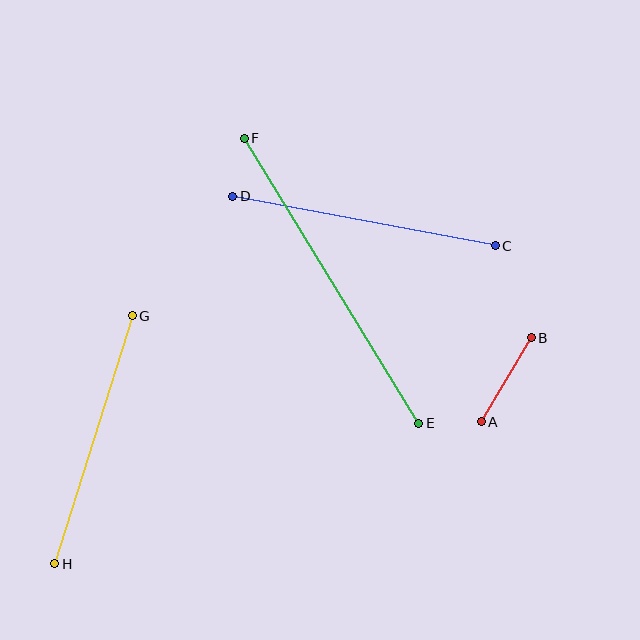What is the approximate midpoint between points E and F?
The midpoint is at approximately (332, 281) pixels.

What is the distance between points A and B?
The distance is approximately 98 pixels.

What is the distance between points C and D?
The distance is approximately 267 pixels.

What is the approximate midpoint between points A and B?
The midpoint is at approximately (506, 380) pixels.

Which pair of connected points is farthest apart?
Points E and F are farthest apart.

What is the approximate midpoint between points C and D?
The midpoint is at approximately (364, 221) pixels.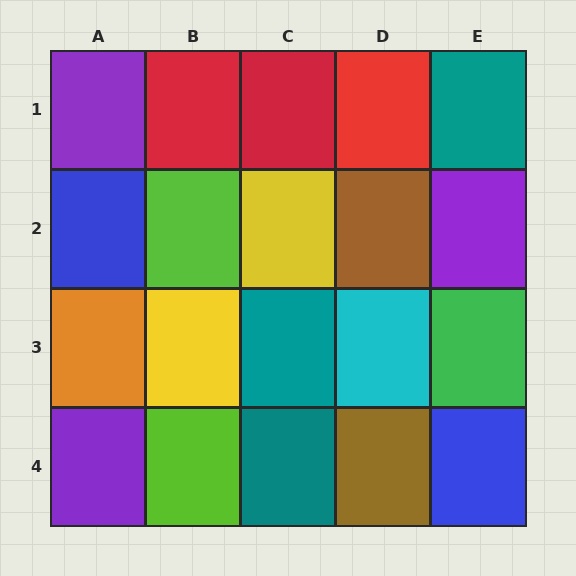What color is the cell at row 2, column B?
Lime.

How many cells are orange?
1 cell is orange.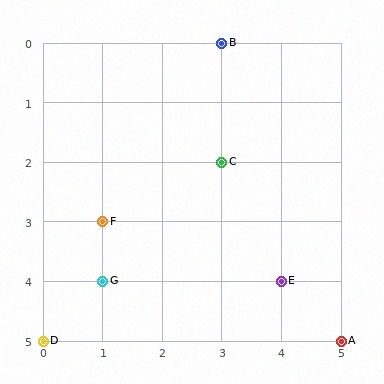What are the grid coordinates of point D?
Point D is at grid coordinates (0, 5).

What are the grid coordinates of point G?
Point G is at grid coordinates (1, 4).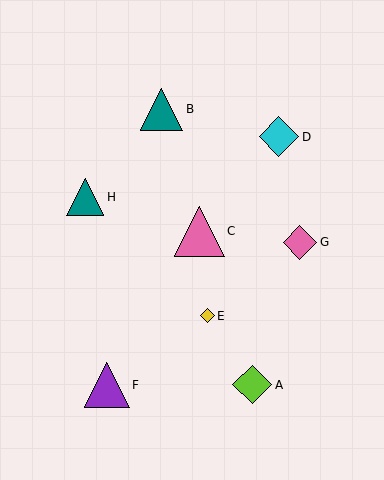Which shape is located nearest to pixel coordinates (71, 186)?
The teal triangle (labeled H) at (85, 197) is nearest to that location.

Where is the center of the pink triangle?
The center of the pink triangle is at (200, 231).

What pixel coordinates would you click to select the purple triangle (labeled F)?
Click at (107, 385) to select the purple triangle F.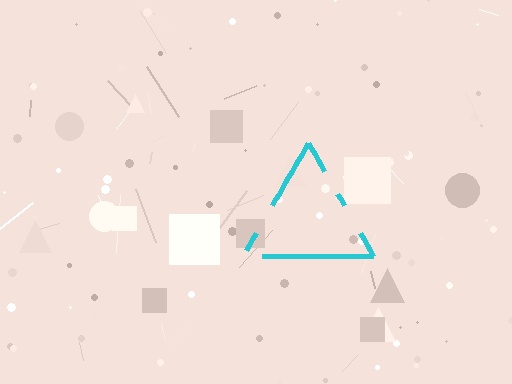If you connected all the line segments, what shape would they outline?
They would outline a triangle.